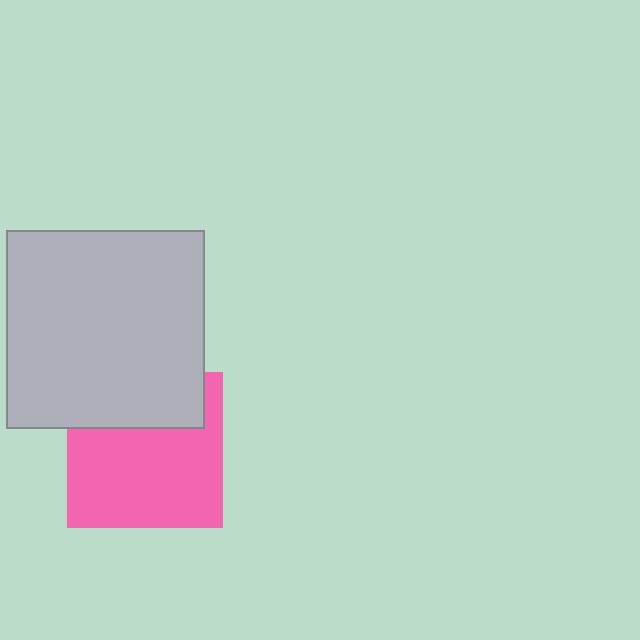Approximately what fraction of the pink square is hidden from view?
Roughly 33% of the pink square is hidden behind the light gray square.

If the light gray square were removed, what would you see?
You would see the complete pink square.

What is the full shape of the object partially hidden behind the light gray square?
The partially hidden object is a pink square.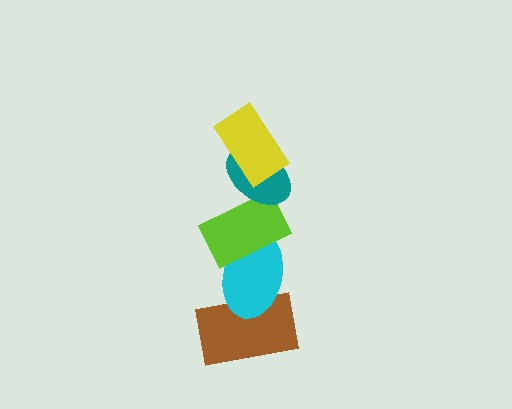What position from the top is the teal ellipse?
The teal ellipse is 2nd from the top.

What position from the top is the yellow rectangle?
The yellow rectangle is 1st from the top.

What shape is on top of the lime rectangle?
The teal ellipse is on top of the lime rectangle.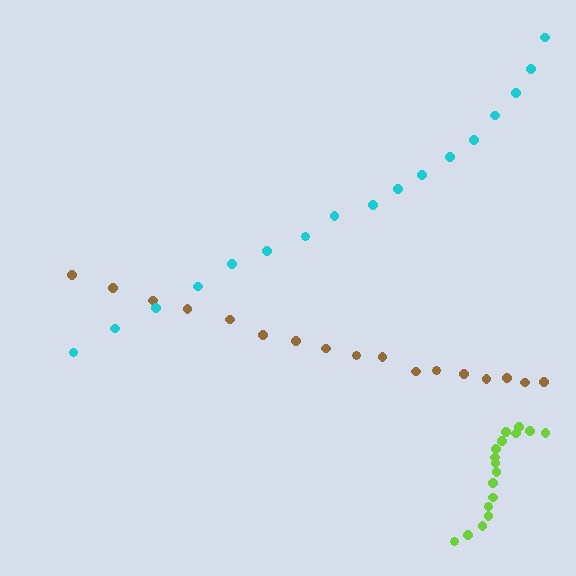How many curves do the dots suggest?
There are 3 distinct paths.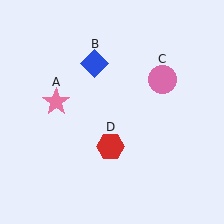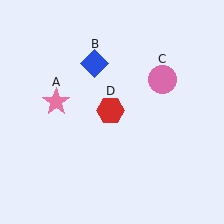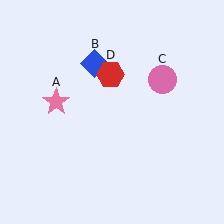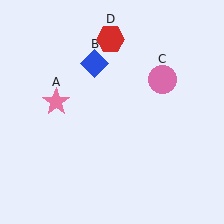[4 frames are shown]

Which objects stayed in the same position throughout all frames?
Pink star (object A) and blue diamond (object B) and pink circle (object C) remained stationary.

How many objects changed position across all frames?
1 object changed position: red hexagon (object D).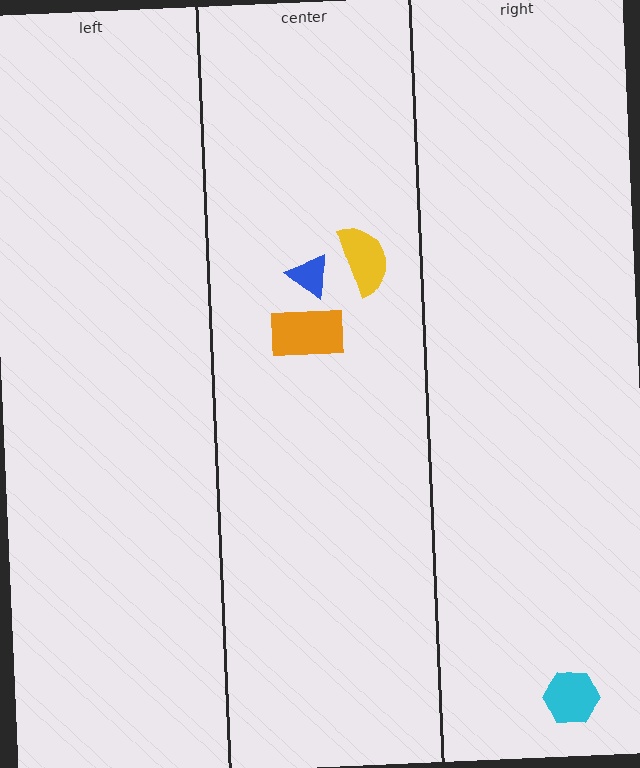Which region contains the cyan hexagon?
The right region.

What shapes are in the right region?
The cyan hexagon.